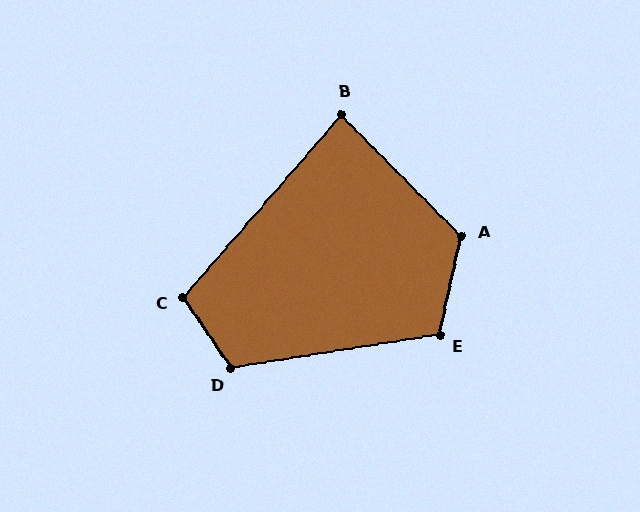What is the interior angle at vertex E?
Approximately 112 degrees (obtuse).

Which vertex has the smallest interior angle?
B, at approximately 86 degrees.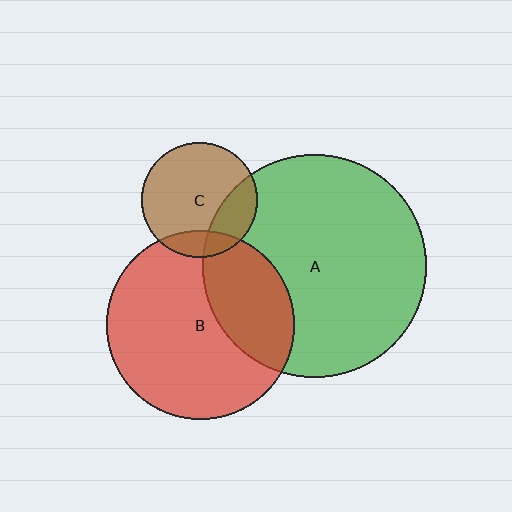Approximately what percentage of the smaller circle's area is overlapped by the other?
Approximately 30%.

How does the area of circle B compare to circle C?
Approximately 2.7 times.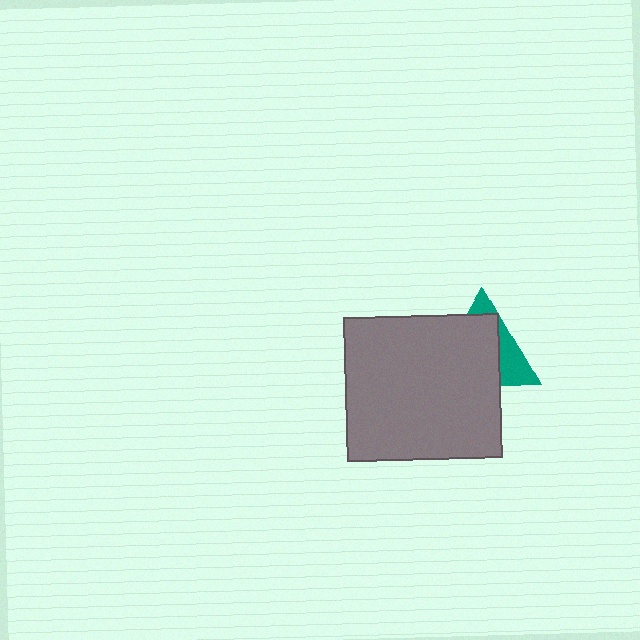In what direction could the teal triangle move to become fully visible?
The teal triangle could move toward the upper-right. That would shift it out from behind the gray rectangle entirely.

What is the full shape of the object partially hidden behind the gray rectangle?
The partially hidden object is a teal triangle.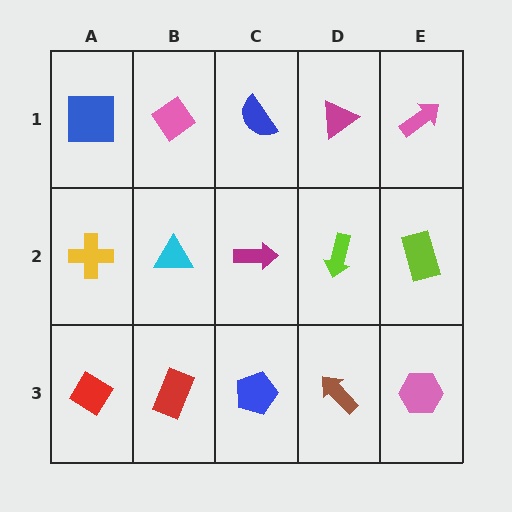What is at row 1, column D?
A magenta triangle.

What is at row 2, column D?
A lime arrow.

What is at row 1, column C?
A blue semicircle.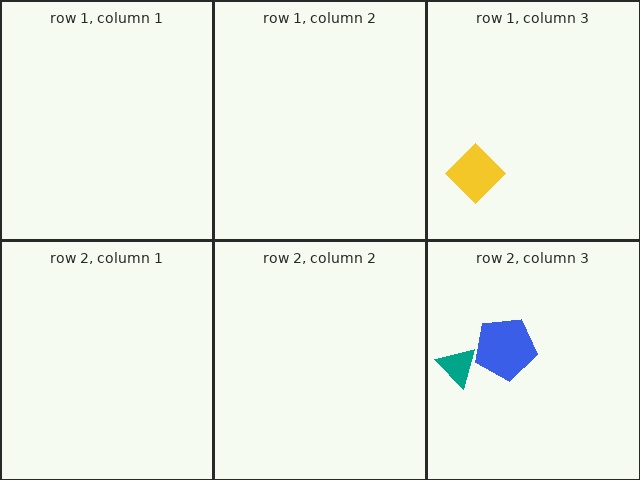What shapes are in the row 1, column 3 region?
The yellow diamond.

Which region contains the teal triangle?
The row 2, column 3 region.